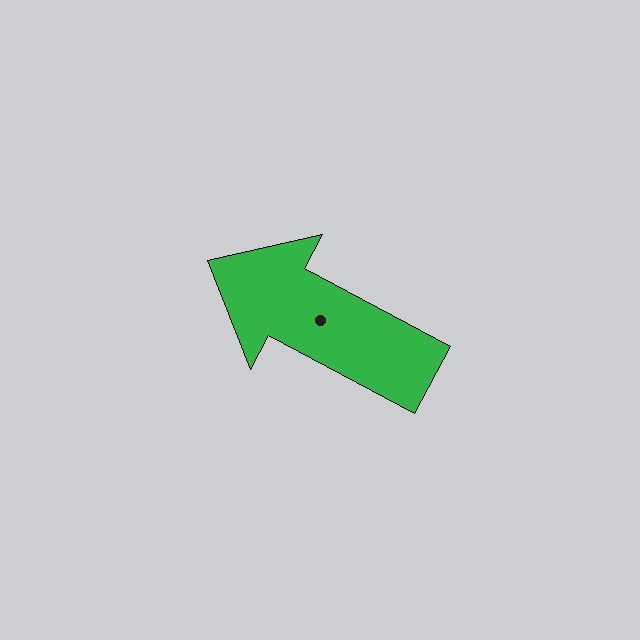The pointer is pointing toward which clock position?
Roughly 10 o'clock.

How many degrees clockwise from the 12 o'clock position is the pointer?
Approximately 298 degrees.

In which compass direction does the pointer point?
Northwest.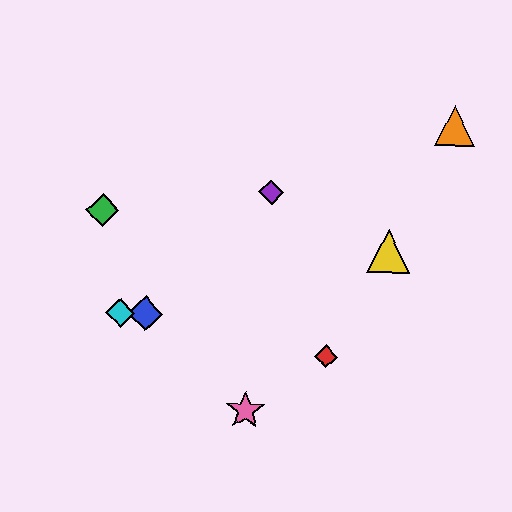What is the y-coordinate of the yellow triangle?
The yellow triangle is at y≈251.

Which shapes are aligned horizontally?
The blue diamond, the cyan diamond are aligned horizontally.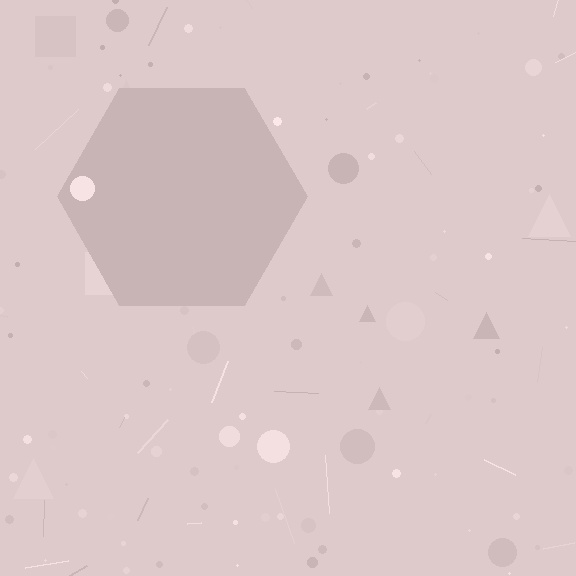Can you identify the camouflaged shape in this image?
The camouflaged shape is a hexagon.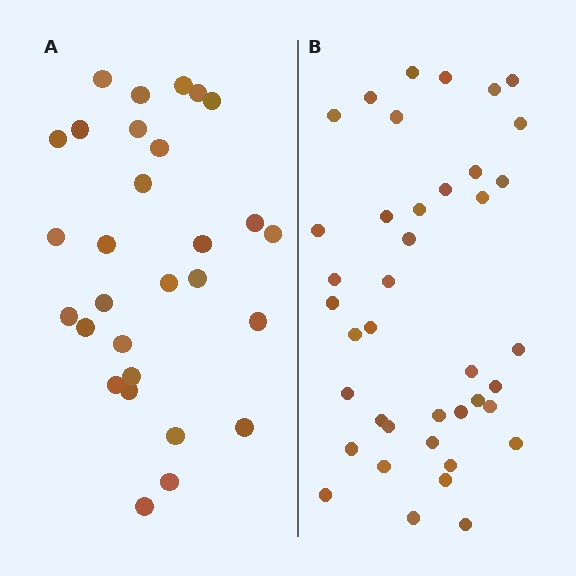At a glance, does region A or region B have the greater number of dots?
Region B (the right region) has more dots.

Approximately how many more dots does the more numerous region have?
Region B has roughly 12 or so more dots than region A.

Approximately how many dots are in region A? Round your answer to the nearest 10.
About 30 dots. (The exact count is 29, which rounds to 30.)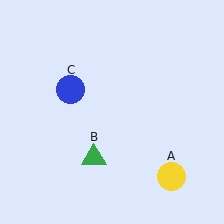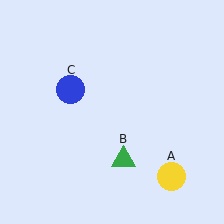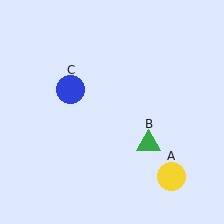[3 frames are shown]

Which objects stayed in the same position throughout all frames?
Yellow circle (object A) and blue circle (object C) remained stationary.